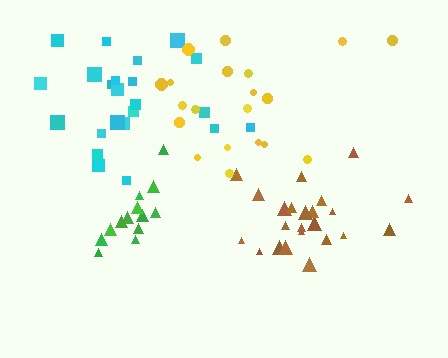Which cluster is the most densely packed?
Green.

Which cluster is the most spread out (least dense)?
Yellow.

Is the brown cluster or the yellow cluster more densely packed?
Brown.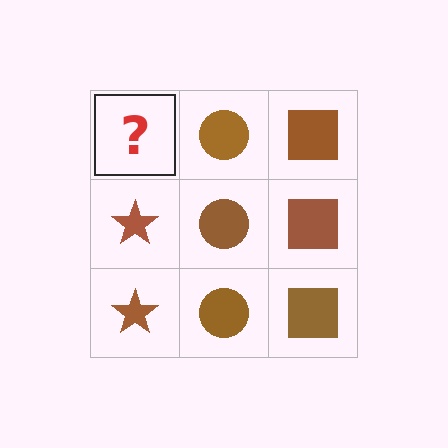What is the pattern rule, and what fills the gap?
The rule is that each column has a consistent shape. The gap should be filled with a brown star.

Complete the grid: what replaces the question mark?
The question mark should be replaced with a brown star.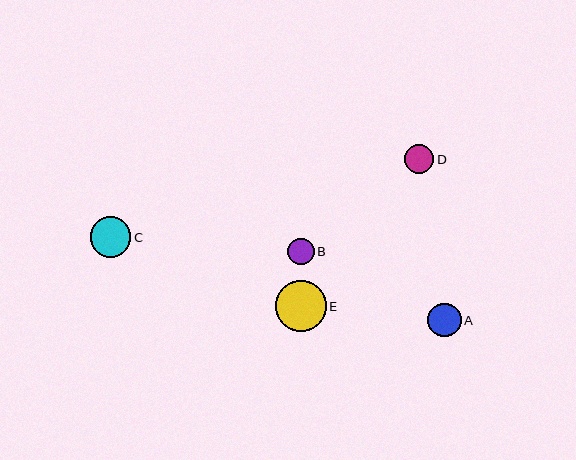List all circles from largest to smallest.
From largest to smallest: E, C, A, D, B.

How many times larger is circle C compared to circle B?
Circle C is approximately 1.5 times the size of circle B.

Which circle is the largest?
Circle E is the largest with a size of approximately 50 pixels.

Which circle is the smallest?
Circle B is the smallest with a size of approximately 27 pixels.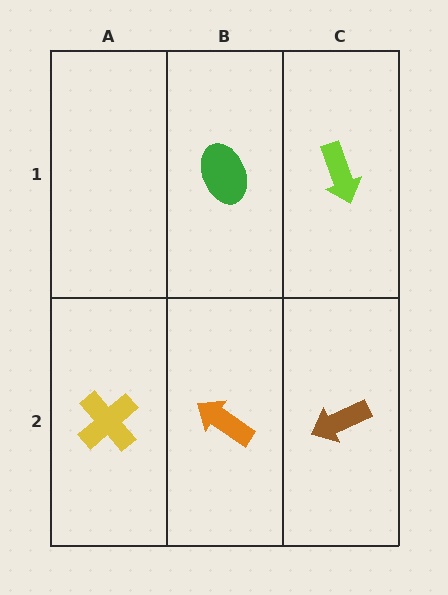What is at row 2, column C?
A brown arrow.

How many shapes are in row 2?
3 shapes.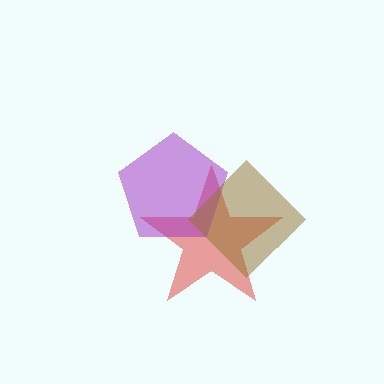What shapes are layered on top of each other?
The layered shapes are: a red star, a purple pentagon, a brown diamond.